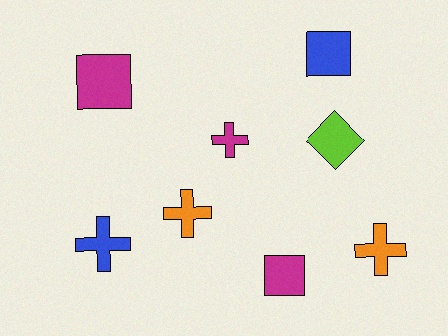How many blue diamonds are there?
There are no blue diamonds.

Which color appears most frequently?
Magenta, with 3 objects.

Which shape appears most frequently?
Cross, with 4 objects.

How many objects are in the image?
There are 8 objects.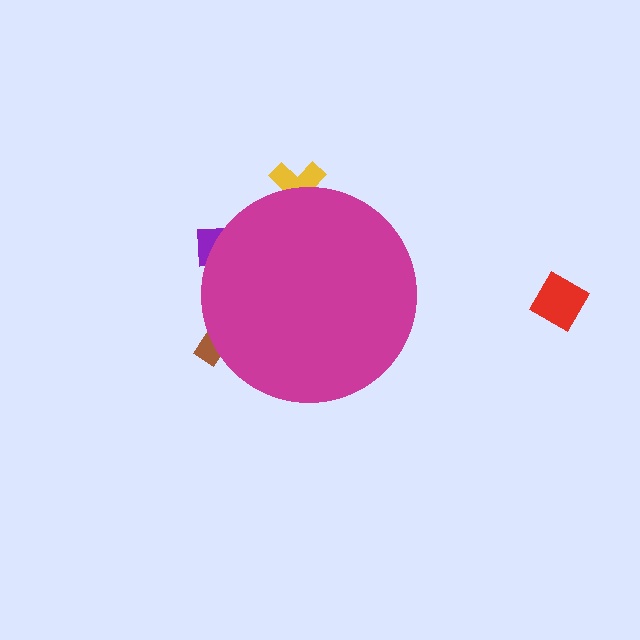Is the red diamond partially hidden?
No, the red diamond is fully visible.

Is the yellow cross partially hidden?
Yes, the yellow cross is partially hidden behind the magenta circle.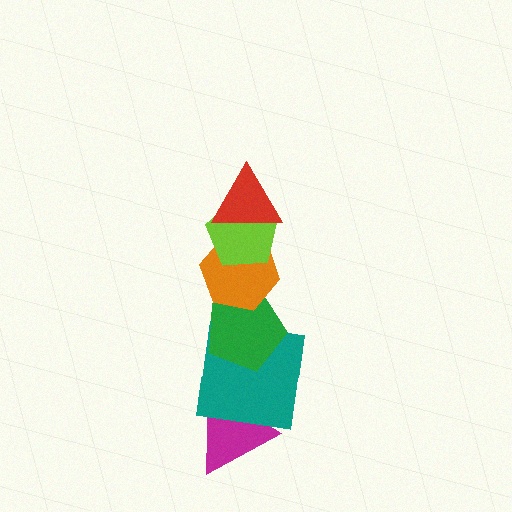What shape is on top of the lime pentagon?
The red triangle is on top of the lime pentagon.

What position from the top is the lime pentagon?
The lime pentagon is 2nd from the top.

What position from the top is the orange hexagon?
The orange hexagon is 3rd from the top.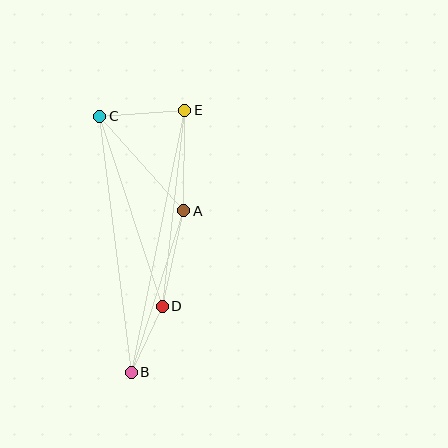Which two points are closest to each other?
Points B and D are closest to each other.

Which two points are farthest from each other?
Points B and E are farthest from each other.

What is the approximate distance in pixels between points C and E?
The distance between C and E is approximately 85 pixels.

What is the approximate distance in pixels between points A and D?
The distance between A and D is approximately 98 pixels.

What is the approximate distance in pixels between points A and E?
The distance between A and E is approximately 100 pixels.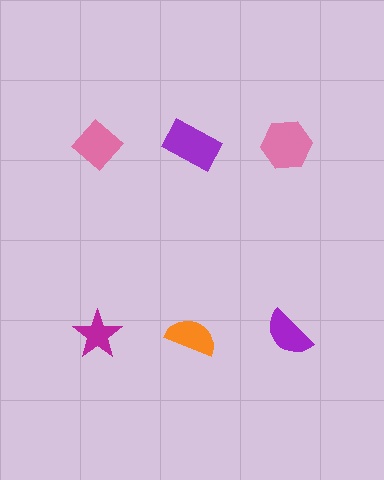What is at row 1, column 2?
A purple rectangle.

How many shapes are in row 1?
3 shapes.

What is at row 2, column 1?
A magenta star.